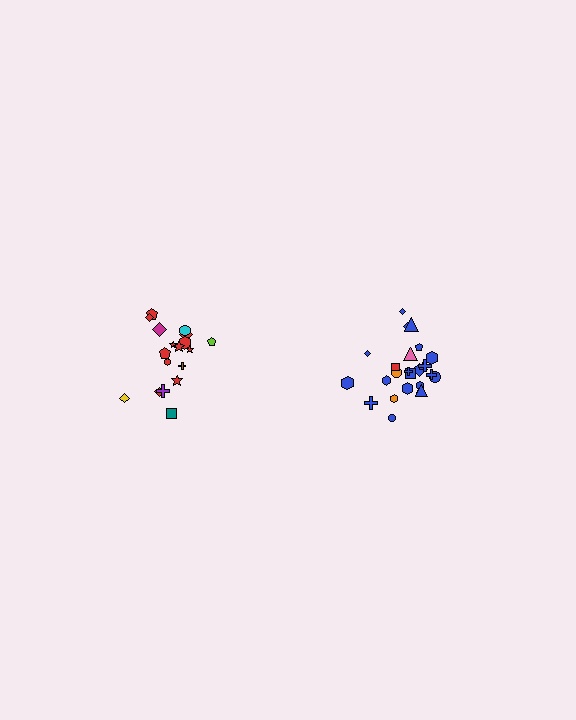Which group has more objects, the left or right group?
The right group.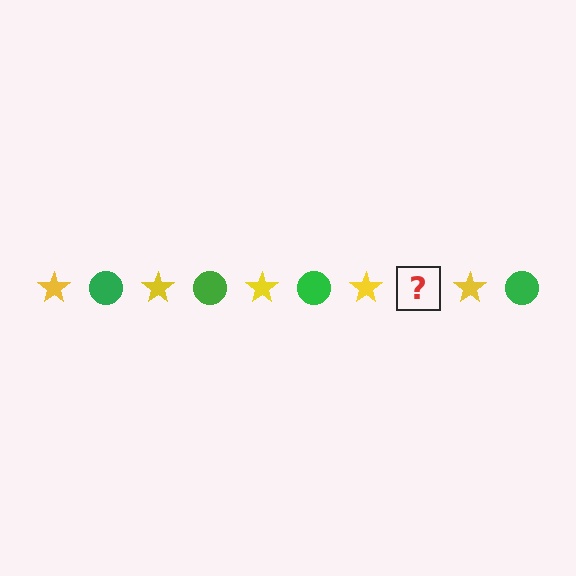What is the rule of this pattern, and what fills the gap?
The rule is that the pattern alternates between yellow star and green circle. The gap should be filled with a green circle.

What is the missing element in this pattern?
The missing element is a green circle.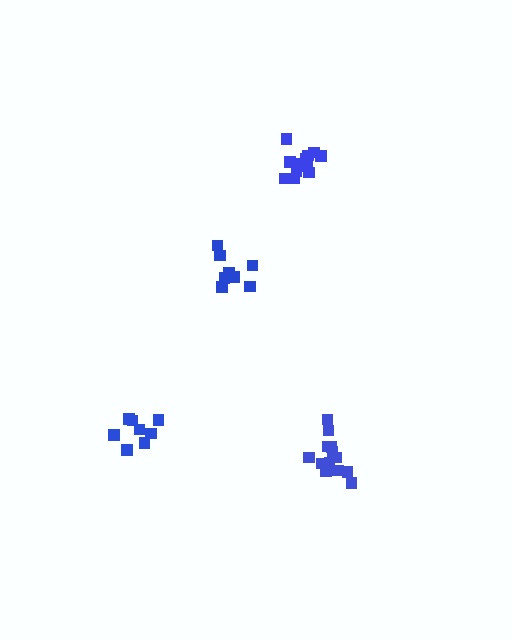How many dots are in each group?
Group 1: 13 dots, Group 2: 8 dots, Group 3: 8 dots, Group 4: 12 dots (41 total).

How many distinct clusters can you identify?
There are 4 distinct clusters.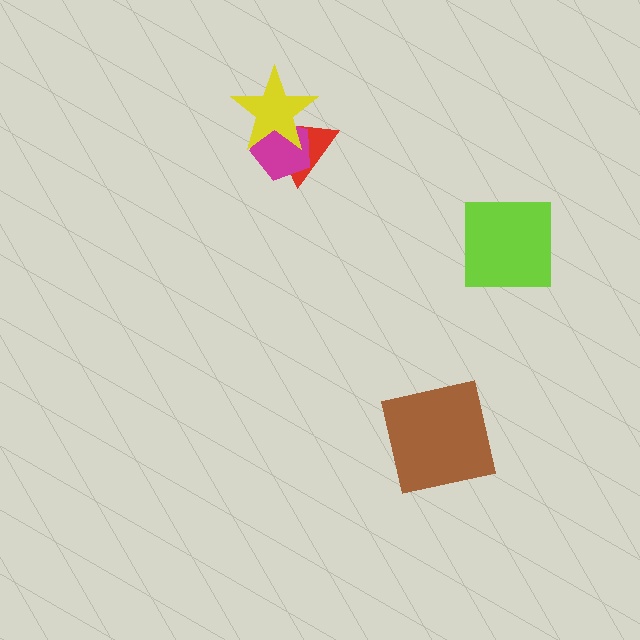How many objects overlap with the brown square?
0 objects overlap with the brown square.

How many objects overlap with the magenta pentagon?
2 objects overlap with the magenta pentagon.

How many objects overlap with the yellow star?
2 objects overlap with the yellow star.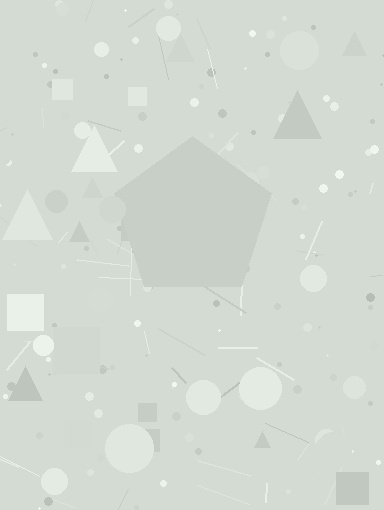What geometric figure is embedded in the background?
A pentagon is embedded in the background.